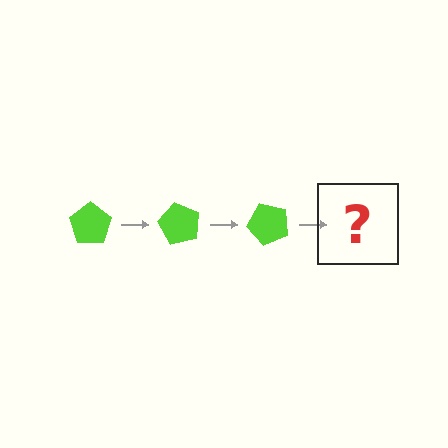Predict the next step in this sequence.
The next step is a lime pentagon rotated 180 degrees.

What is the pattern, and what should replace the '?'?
The pattern is that the pentagon rotates 60 degrees each step. The '?' should be a lime pentagon rotated 180 degrees.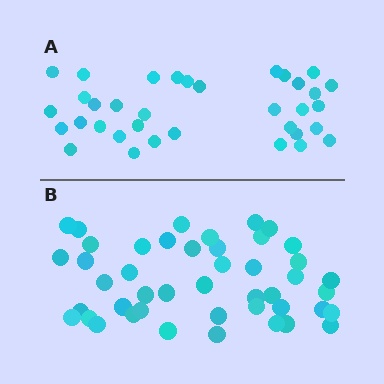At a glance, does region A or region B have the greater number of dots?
Region B (the bottom region) has more dots.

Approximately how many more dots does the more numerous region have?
Region B has roughly 10 or so more dots than region A.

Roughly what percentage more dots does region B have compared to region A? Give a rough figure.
About 30% more.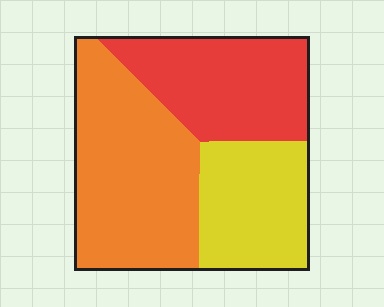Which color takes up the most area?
Orange, at roughly 45%.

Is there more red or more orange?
Orange.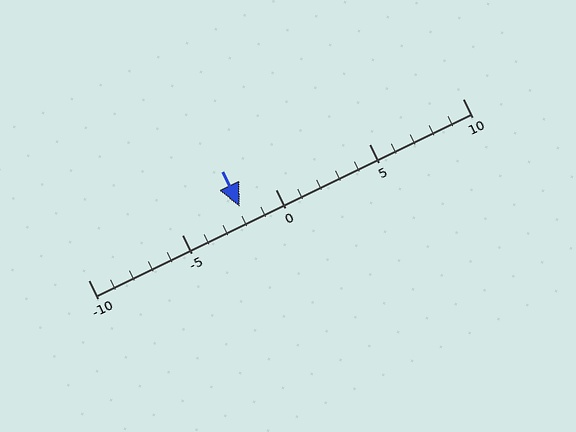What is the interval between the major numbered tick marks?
The major tick marks are spaced 5 units apart.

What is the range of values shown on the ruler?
The ruler shows values from -10 to 10.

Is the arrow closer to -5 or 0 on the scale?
The arrow is closer to 0.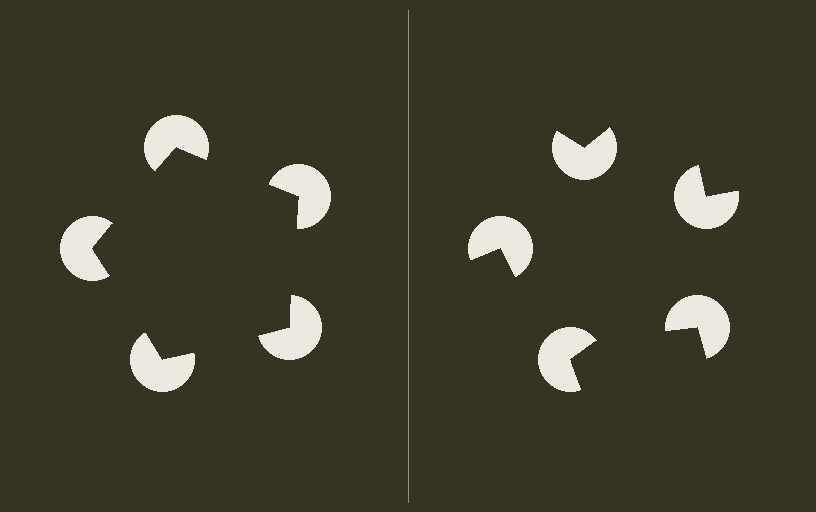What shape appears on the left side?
An illusory pentagon.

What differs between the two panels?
The pac-man discs are positioned identically on both sides; only the wedge orientations differ. On the left they align to a pentagon; on the right they are misaligned.